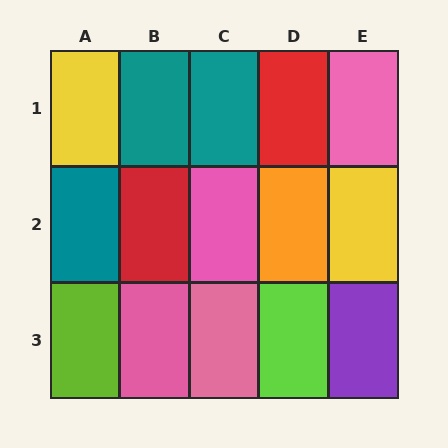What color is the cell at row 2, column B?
Red.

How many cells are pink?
4 cells are pink.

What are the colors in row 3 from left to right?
Lime, pink, pink, lime, purple.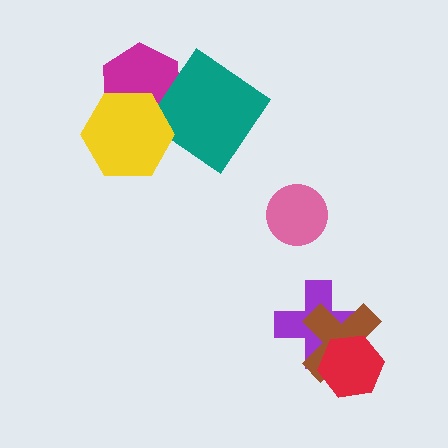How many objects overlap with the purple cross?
2 objects overlap with the purple cross.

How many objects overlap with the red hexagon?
2 objects overlap with the red hexagon.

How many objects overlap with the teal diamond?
1 object overlaps with the teal diamond.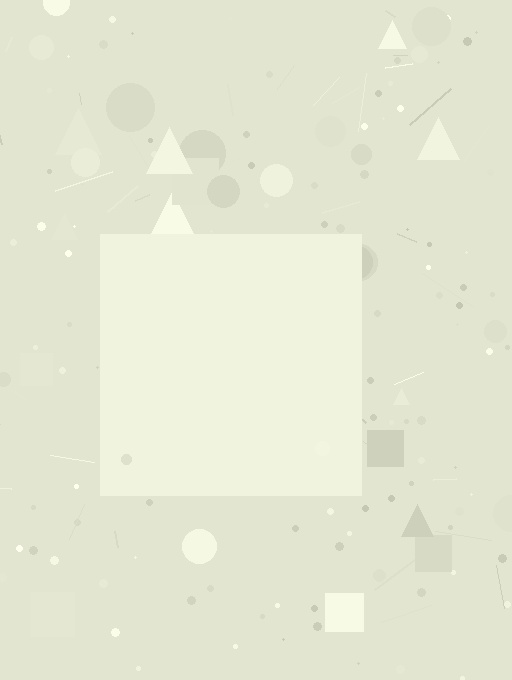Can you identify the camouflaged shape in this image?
The camouflaged shape is a square.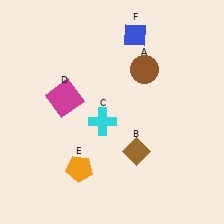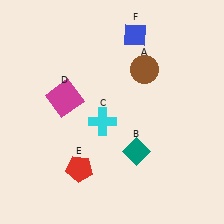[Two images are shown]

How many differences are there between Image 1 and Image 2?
There are 2 differences between the two images.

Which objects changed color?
B changed from brown to teal. E changed from orange to red.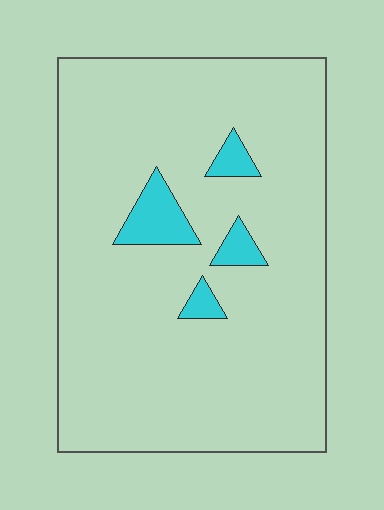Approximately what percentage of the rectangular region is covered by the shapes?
Approximately 5%.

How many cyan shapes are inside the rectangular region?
4.